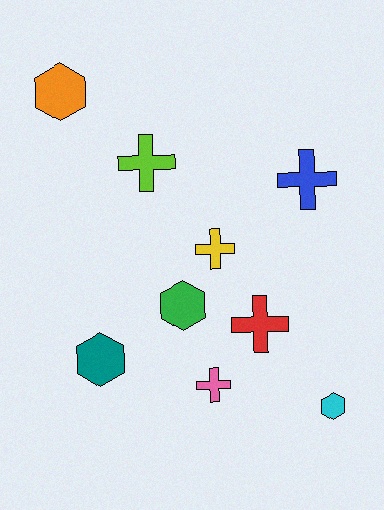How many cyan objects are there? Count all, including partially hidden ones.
There is 1 cyan object.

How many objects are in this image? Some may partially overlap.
There are 9 objects.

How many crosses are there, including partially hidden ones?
There are 5 crosses.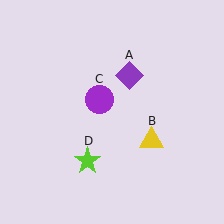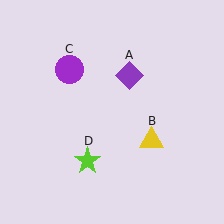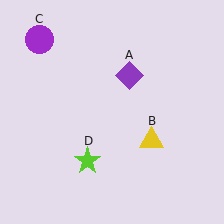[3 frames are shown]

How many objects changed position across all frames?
1 object changed position: purple circle (object C).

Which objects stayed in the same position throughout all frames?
Purple diamond (object A) and yellow triangle (object B) and lime star (object D) remained stationary.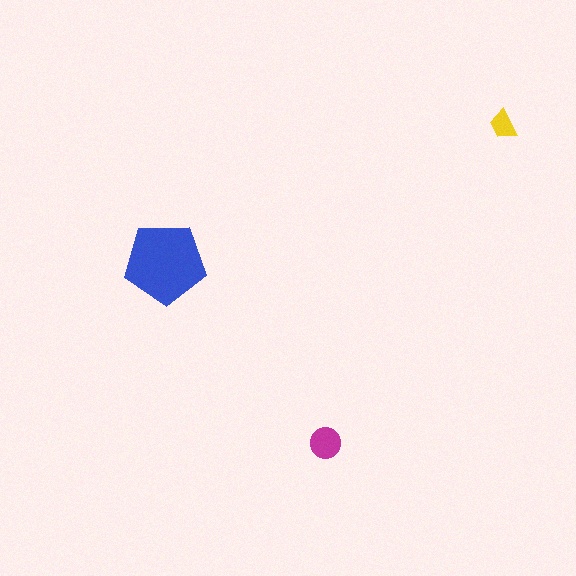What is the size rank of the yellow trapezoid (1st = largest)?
3rd.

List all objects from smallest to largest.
The yellow trapezoid, the magenta circle, the blue pentagon.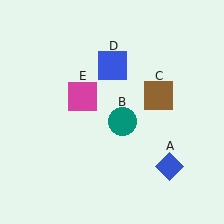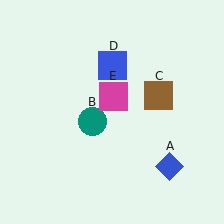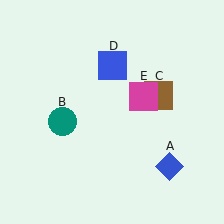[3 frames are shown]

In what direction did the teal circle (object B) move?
The teal circle (object B) moved left.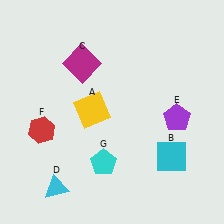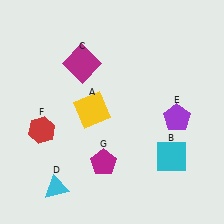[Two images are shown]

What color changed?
The pentagon (G) changed from cyan in Image 1 to magenta in Image 2.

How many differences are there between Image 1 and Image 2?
There is 1 difference between the two images.